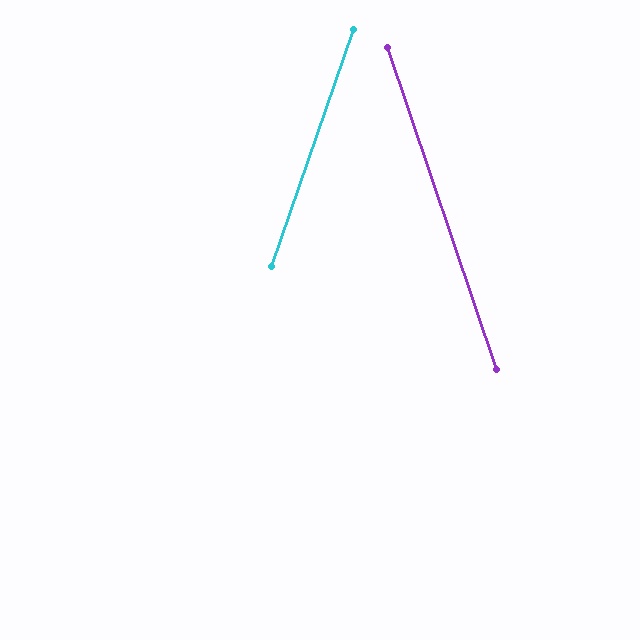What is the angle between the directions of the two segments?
Approximately 38 degrees.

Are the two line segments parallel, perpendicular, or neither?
Neither parallel nor perpendicular — they differ by about 38°.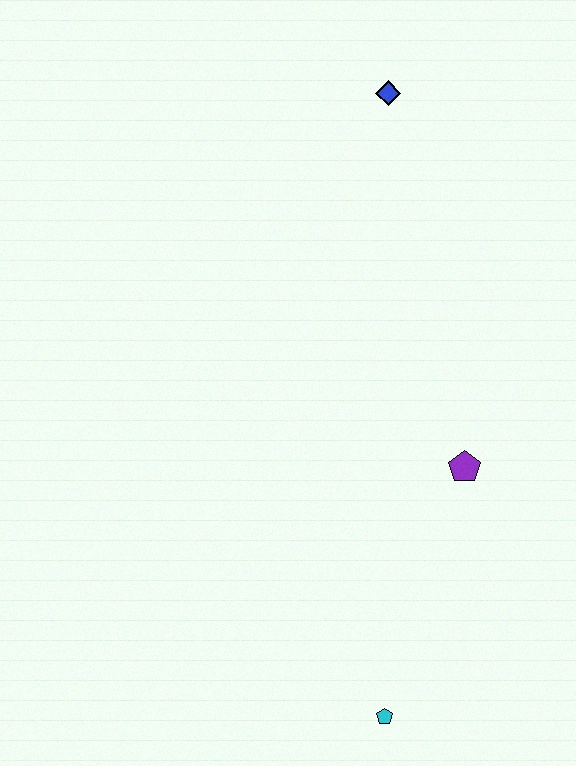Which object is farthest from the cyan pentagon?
The blue diamond is farthest from the cyan pentagon.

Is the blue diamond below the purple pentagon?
No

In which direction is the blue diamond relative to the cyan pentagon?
The blue diamond is above the cyan pentagon.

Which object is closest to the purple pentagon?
The cyan pentagon is closest to the purple pentagon.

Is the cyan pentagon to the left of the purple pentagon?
Yes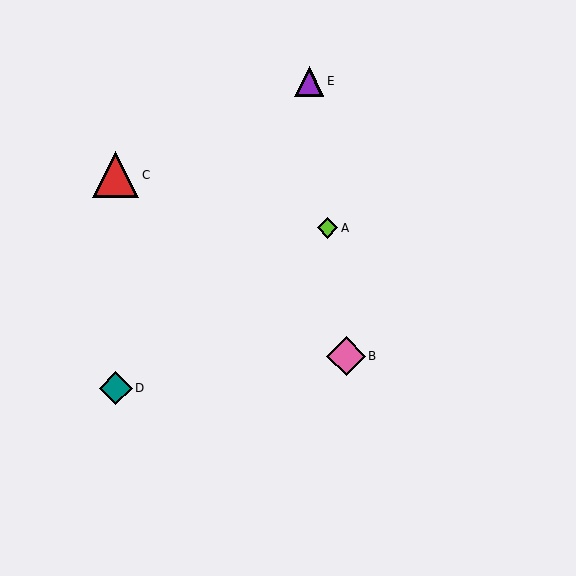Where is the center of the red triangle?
The center of the red triangle is at (116, 175).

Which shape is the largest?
The red triangle (labeled C) is the largest.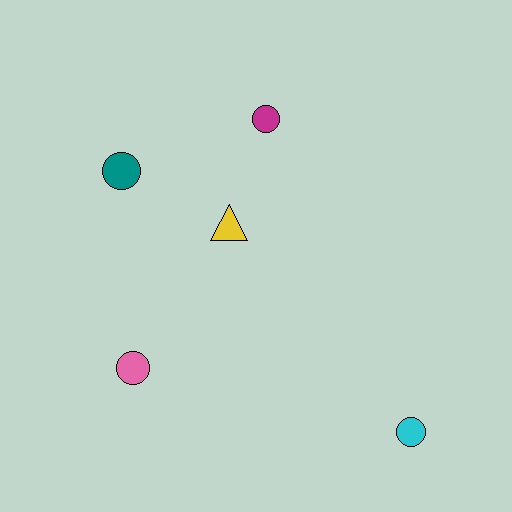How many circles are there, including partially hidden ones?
There are 4 circles.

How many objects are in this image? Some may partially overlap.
There are 5 objects.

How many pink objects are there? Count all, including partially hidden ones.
There is 1 pink object.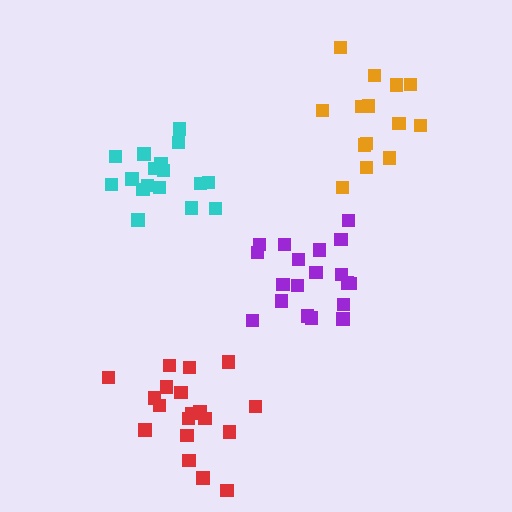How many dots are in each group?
Group 1: 19 dots, Group 2: 18 dots, Group 3: 19 dots, Group 4: 14 dots (70 total).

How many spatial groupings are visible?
There are 4 spatial groupings.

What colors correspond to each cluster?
The clusters are colored: purple, cyan, red, orange.